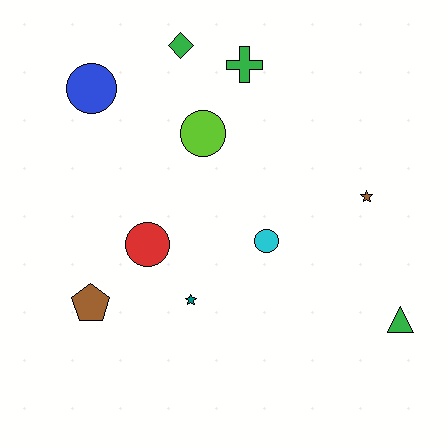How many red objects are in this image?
There is 1 red object.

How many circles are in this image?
There are 4 circles.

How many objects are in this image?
There are 10 objects.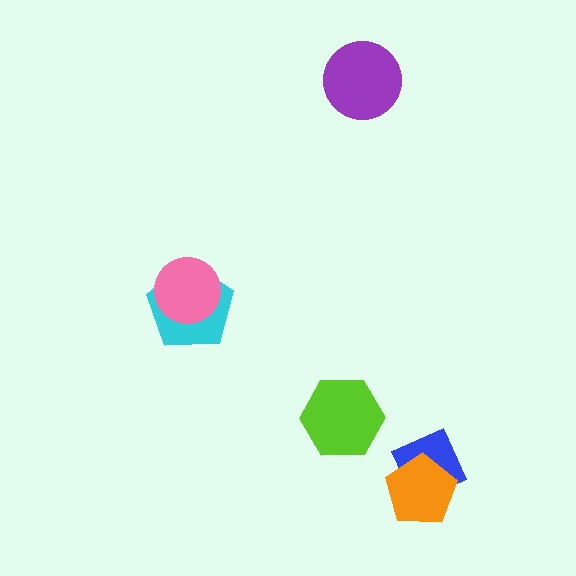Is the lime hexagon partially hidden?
No, no other shape covers it.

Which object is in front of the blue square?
The orange pentagon is in front of the blue square.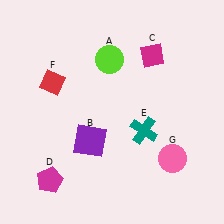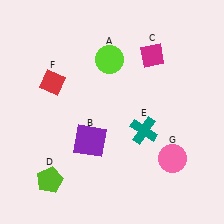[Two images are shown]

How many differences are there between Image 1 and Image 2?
There is 1 difference between the two images.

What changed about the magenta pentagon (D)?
In Image 1, D is magenta. In Image 2, it changed to lime.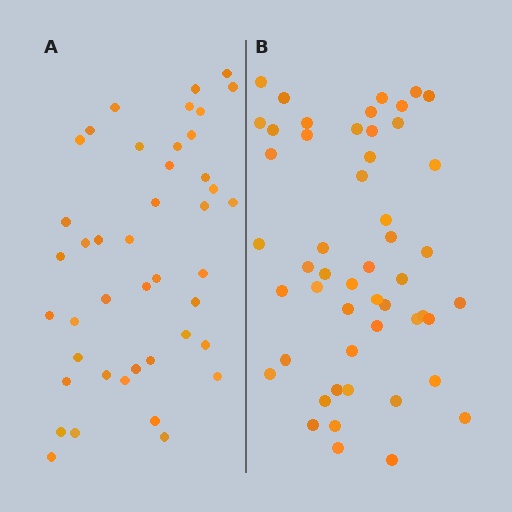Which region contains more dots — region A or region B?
Region B (the right region) has more dots.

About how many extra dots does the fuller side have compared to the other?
Region B has roughly 8 or so more dots than region A.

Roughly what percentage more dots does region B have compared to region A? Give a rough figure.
About 20% more.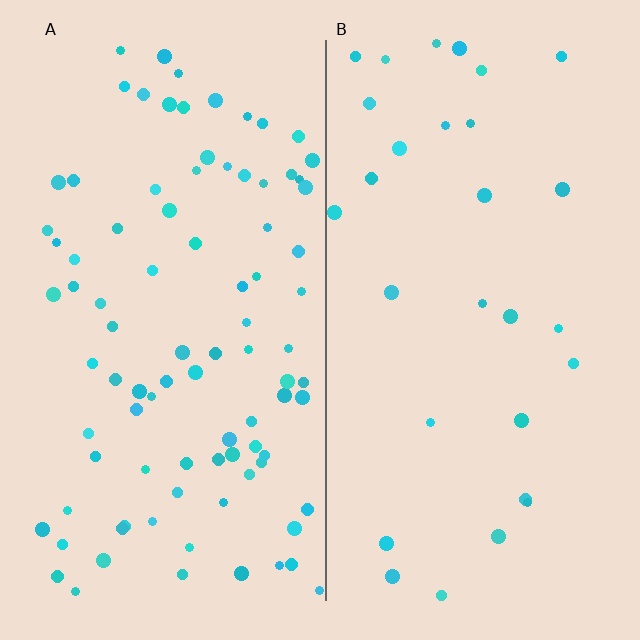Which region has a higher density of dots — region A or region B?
A (the left).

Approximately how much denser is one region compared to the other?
Approximately 3.1× — region A over region B.